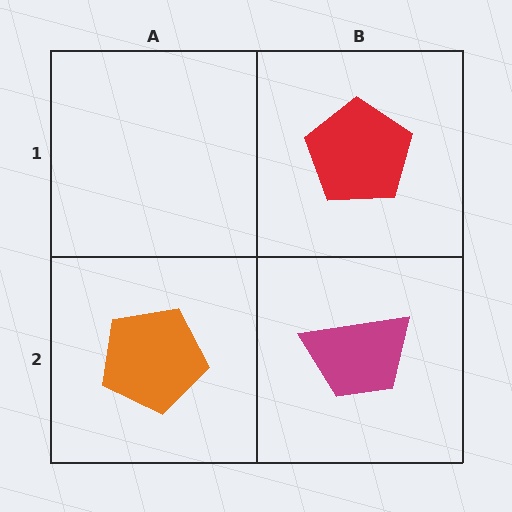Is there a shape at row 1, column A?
No, that cell is empty.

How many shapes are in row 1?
1 shape.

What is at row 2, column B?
A magenta trapezoid.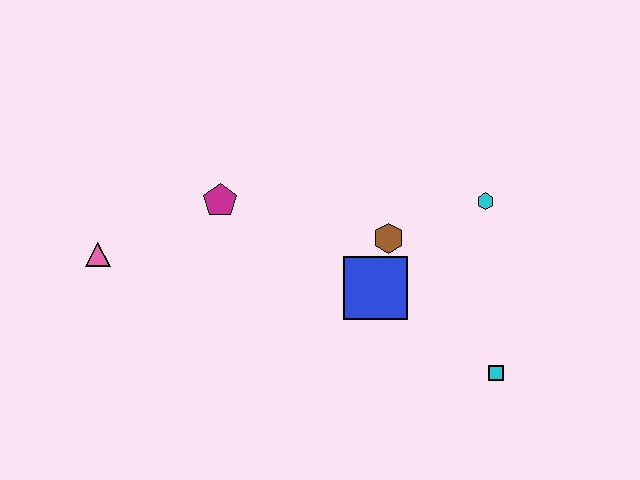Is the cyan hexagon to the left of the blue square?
No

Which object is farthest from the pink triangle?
The cyan square is farthest from the pink triangle.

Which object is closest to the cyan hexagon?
The brown hexagon is closest to the cyan hexagon.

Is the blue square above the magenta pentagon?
No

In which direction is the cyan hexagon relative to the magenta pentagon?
The cyan hexagon is to the right of the magenta pentagon.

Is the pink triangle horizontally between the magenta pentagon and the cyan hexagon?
No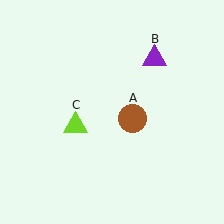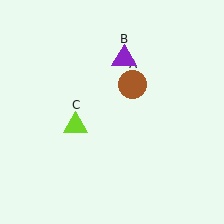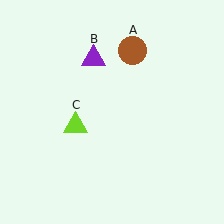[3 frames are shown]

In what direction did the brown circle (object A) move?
The brown circle (object A) moved up.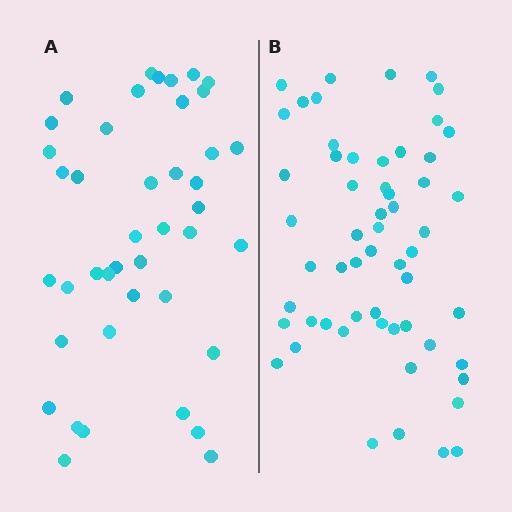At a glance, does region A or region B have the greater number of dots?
Region B (the right region) has more dots.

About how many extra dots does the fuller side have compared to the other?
Region B has approximately 15 more dots than region A.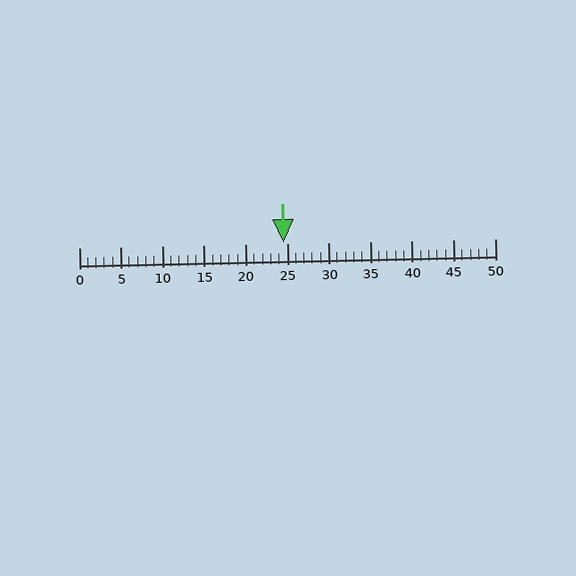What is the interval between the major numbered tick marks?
The major tick marks are spaced 5 units apart.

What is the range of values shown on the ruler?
The ruler shows values from 0 to 50.